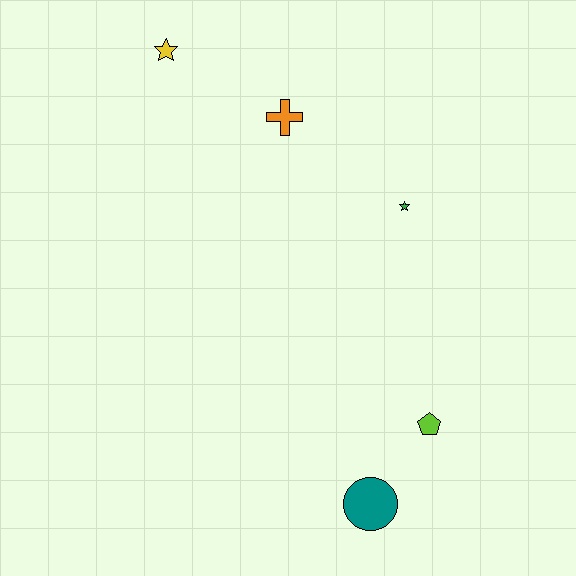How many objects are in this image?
There are 5 objects.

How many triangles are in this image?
There are no triangles.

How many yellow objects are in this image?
There is 1 yellow object.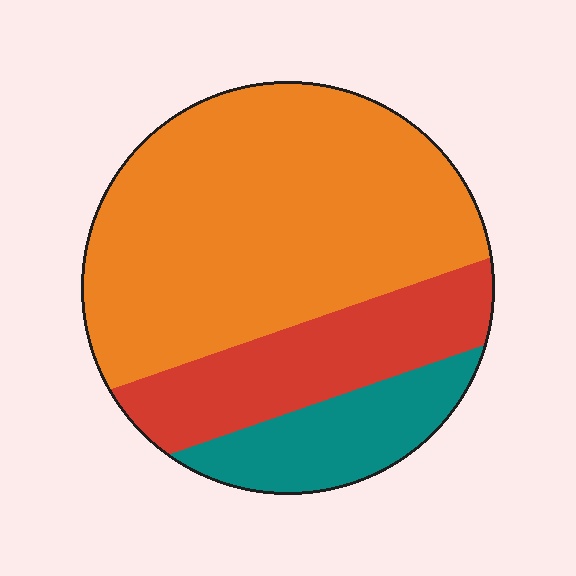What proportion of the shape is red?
Red takes up less than a quarter of the shape.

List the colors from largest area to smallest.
From largest to smallest: orange, red, teal.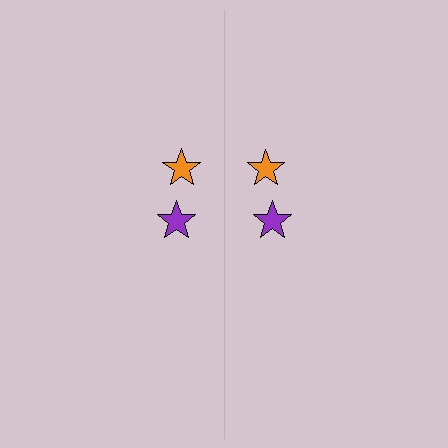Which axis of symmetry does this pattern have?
The pattern has a vertical axis of symmetry running through the center of the image.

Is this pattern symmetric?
Yes, this pattern has bilateral (reflection) symmetry.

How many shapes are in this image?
There are 4 shapes in this image.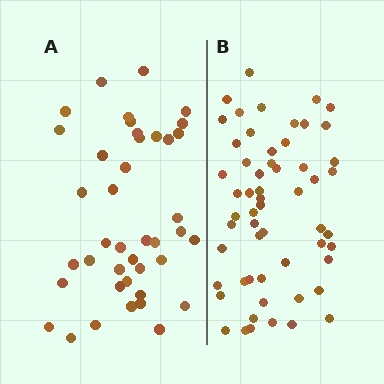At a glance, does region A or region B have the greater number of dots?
Region B (the right region) has more dots.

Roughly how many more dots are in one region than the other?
Region B has approximately 15 more dots than region A.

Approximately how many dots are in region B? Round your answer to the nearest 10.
About 60 dots. (The exact count is 57, which rounds to 60.)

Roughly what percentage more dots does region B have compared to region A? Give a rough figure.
About 40% more.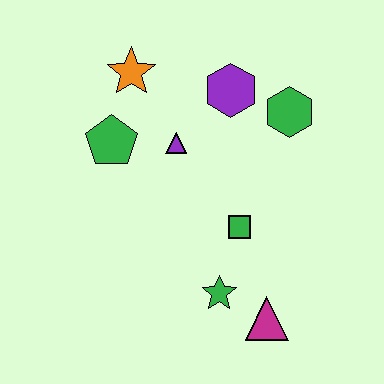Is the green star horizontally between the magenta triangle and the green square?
No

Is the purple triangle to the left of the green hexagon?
Yes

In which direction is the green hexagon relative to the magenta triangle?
The green hexagon is above the magenta triangle.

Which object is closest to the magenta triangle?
The green star is closest to the magenta triangle.